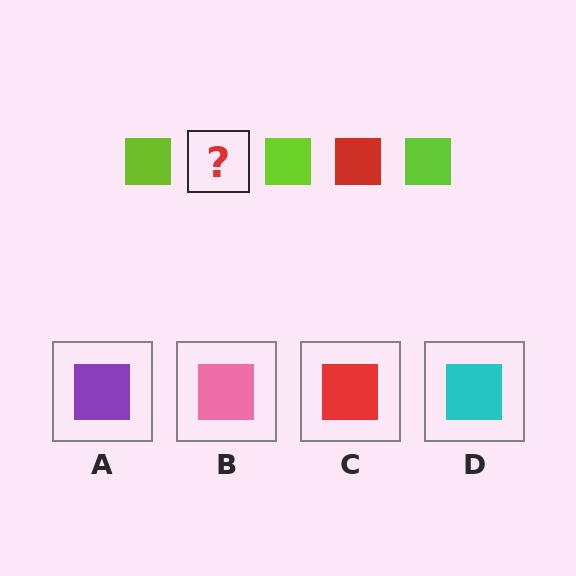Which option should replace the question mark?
Option C.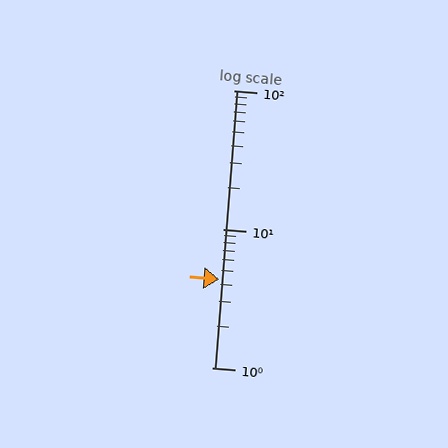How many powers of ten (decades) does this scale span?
The scale spans 2 decades, from 1 to 100.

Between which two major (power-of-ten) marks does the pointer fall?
The pointer is between 1 and 10.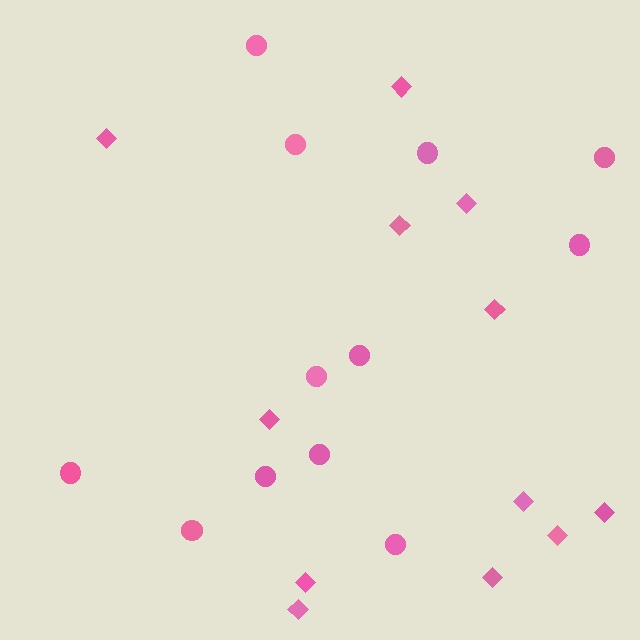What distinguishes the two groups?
There are 2 groups: one group of diamonds (12) and one group of circles (12).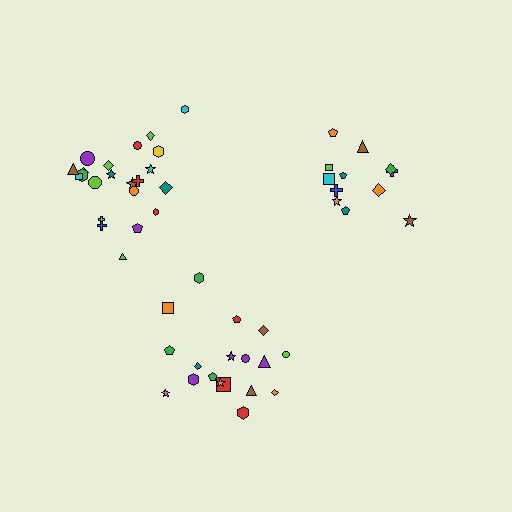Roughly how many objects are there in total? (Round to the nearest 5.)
Roughly 50 objects in total.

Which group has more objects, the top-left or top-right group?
The top-left group.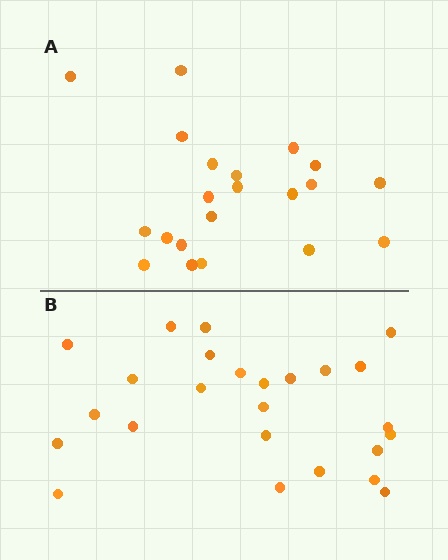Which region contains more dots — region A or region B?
Region B (the bottom region) has more dots.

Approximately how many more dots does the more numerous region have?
Region B has about 4 more dots than region A.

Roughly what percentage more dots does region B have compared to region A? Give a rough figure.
About 20% more.